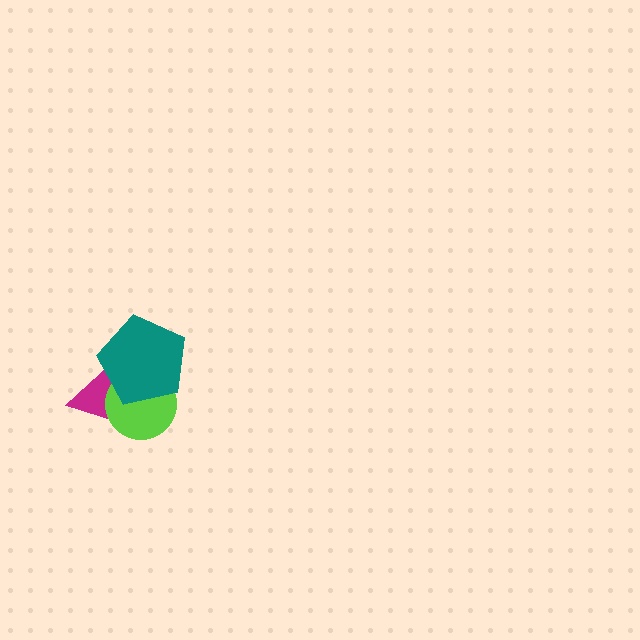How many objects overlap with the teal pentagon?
2 objects overlap with the teal pentagon.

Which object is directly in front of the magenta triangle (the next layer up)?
The lime circle is directly in front of the magenta triangle.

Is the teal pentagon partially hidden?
No, no other shape covers it.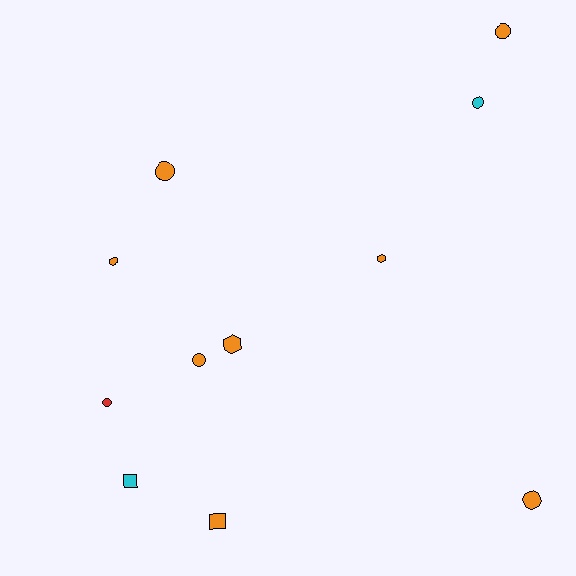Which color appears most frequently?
Orange, with 8 objects.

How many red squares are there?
There are no red squares.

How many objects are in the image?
There are 11 objects.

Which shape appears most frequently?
Circle, with 6 objects.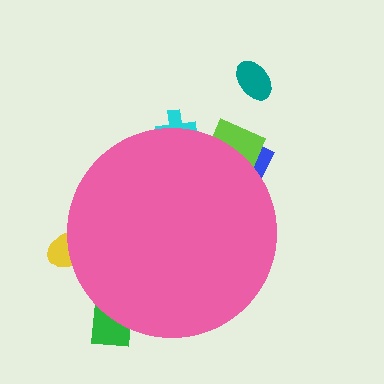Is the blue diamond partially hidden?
Yes, the blue diamond is partially hidden behind the pink circle.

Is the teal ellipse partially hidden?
No, the teal ellipse is fully visible.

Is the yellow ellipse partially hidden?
Yes, the yellow ellipse is partially hidden behind the pink circle.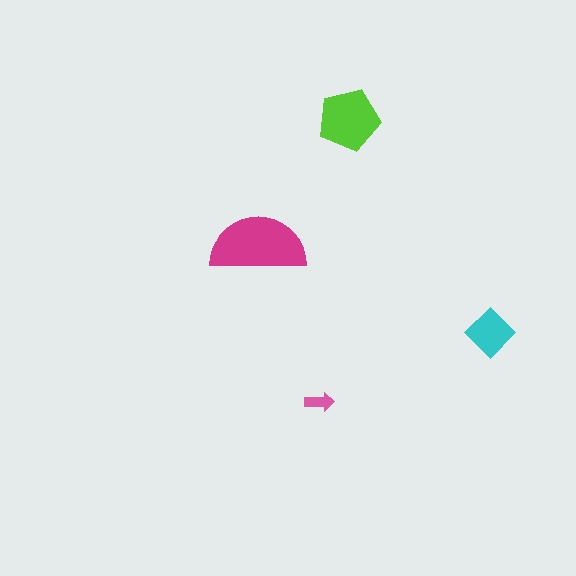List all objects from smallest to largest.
The pink arrow, the cyan diamond, the lime pentagon, the magenta semicircle.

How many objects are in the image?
There are 4 objects in the image.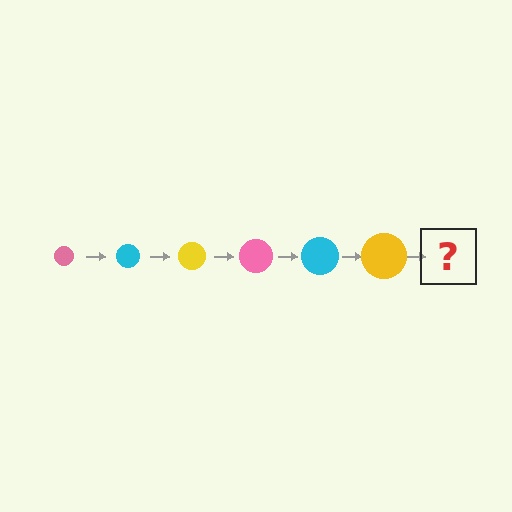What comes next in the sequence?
The next element should be a pink circle, larger than the previous one.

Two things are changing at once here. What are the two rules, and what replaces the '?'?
The two rules are that the circle grows larger each step and the color cycles through pink, cyan, and yellow. The '?' should be a pink circle, larger than the previous one.